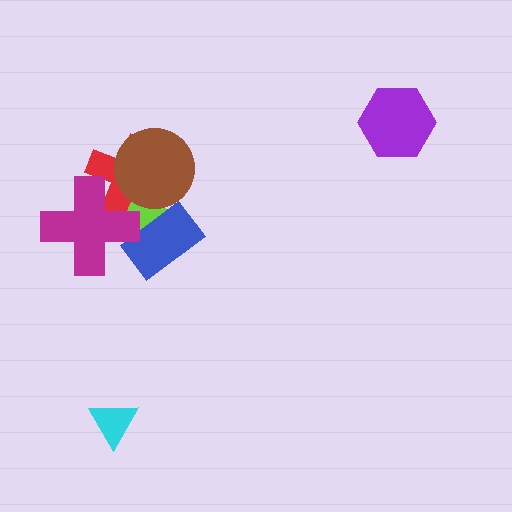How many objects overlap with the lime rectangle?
4 objects overlap with the lime rectangle.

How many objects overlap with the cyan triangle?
0 objects overlap with the cyan triangle.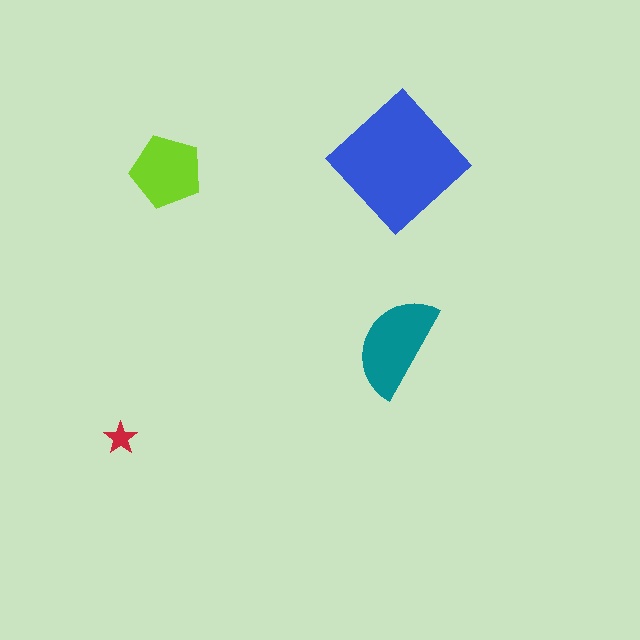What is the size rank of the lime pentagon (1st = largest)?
3rd.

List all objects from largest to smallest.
The blue diamond, the teal semicircle, the lime pentagon, the red star.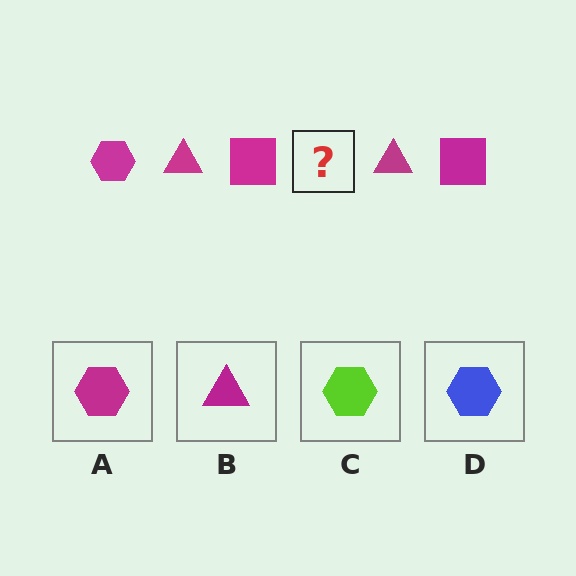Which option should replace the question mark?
Option A.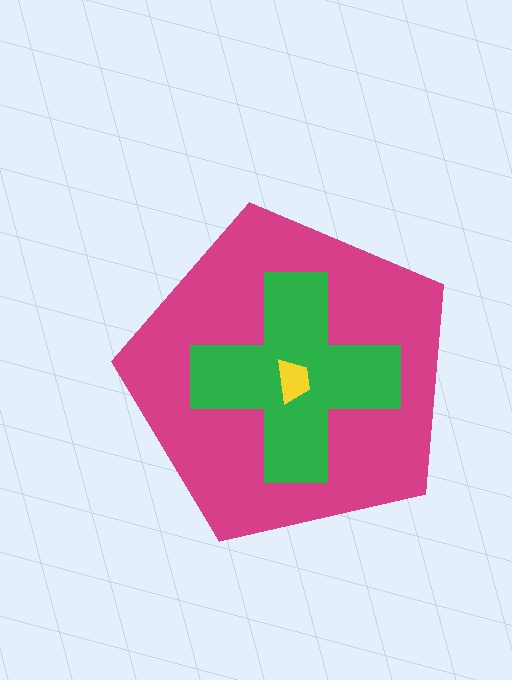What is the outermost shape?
The magenta pentagon.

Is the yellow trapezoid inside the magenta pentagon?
Yes.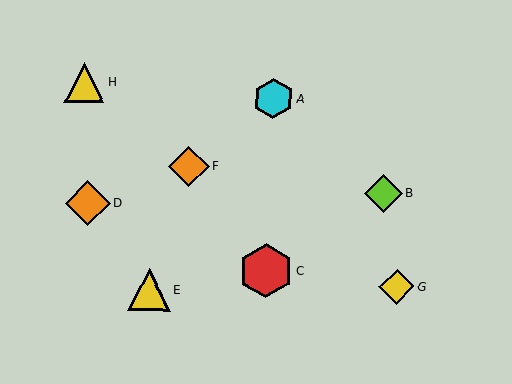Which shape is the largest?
The red hexagon (labeled C) is the largest.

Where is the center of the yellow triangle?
The center of the yellow triangle is at (84, 82).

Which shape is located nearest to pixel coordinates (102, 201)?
The orange diamond (labeled D) at (88, 203) is nearest to that location.